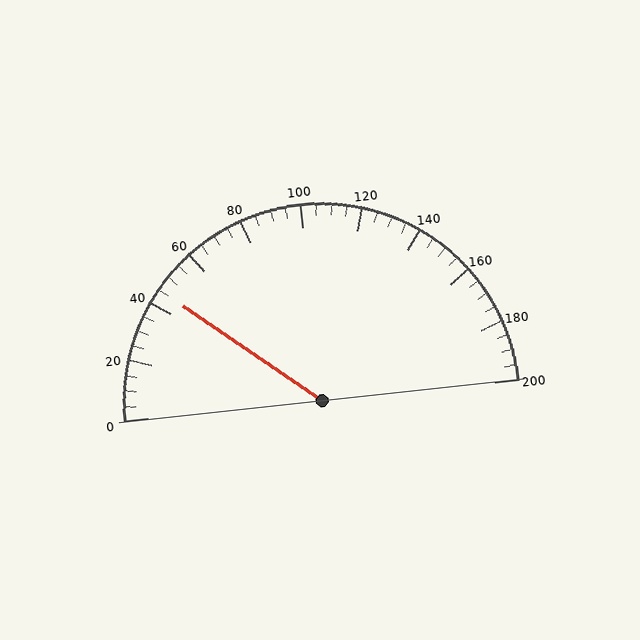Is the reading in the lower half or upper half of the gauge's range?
The reading is in the lower half of the range (0 to 200).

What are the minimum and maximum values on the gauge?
The gauge ranges from 0 to 200.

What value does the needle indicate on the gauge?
The needle indicates approximately 45.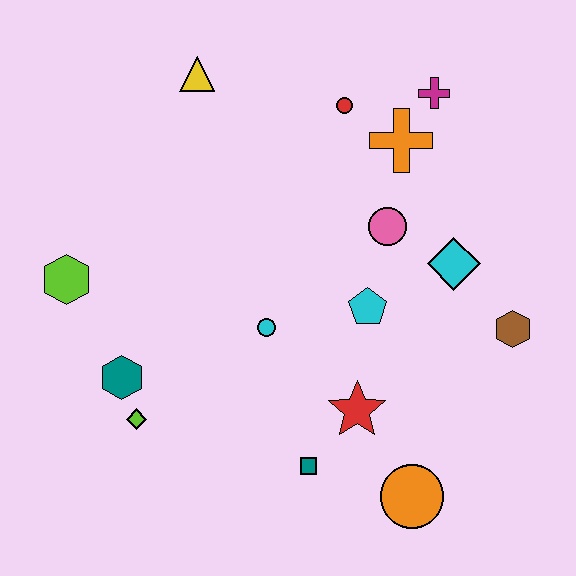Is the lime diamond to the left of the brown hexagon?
Yes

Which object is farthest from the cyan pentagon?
The lime hexagon is farthest from the cyan pentagon.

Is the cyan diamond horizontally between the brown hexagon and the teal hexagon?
Yes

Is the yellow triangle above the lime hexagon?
Yes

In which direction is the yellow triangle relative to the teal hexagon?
The yellow triangle is above the teal hexagon.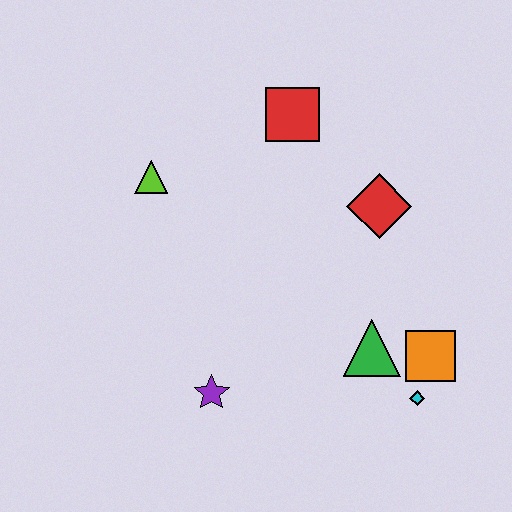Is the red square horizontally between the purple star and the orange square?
Yes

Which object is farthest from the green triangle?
The lime triangle is farthest from the green triangle.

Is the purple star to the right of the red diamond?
No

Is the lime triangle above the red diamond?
Yes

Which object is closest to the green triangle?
The orange square is closest to the green triangle.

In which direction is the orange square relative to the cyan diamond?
The orange square is above the cyan diamond.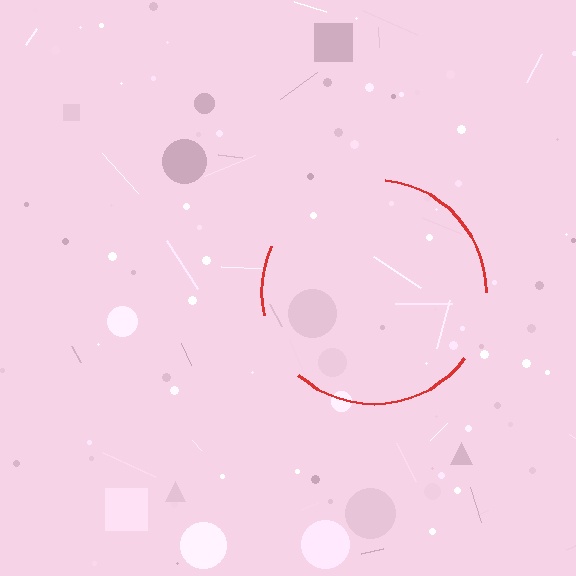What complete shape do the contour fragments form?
The contour fragments form a circle.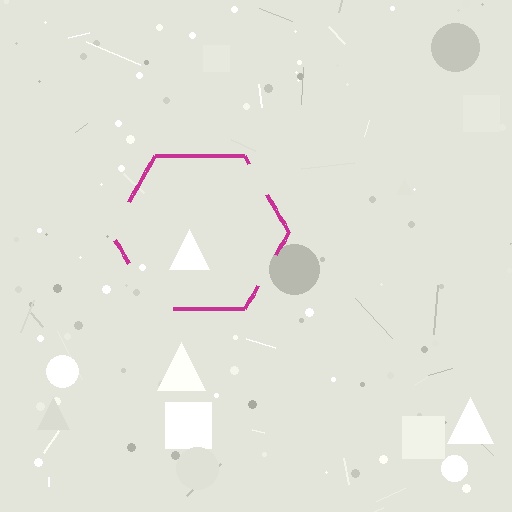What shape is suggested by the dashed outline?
The dashed outline suggests a hexagon.